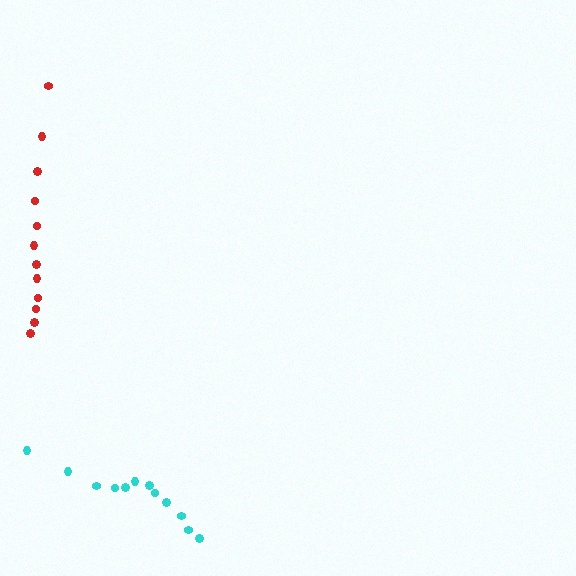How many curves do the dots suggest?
There are 2 distinct paths.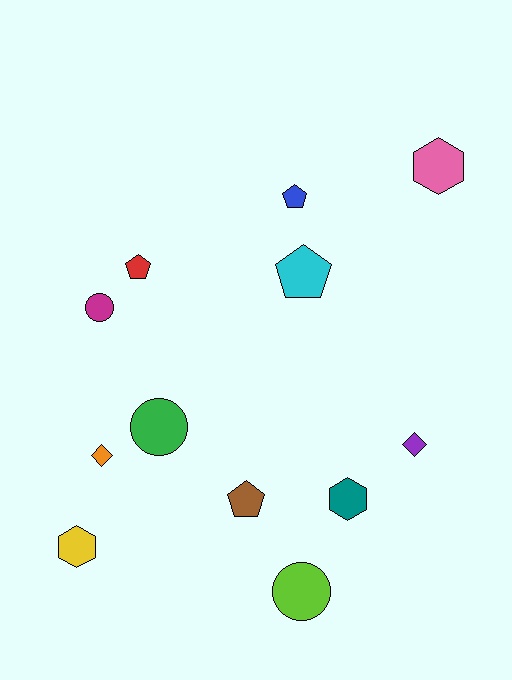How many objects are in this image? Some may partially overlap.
There are 12 objects.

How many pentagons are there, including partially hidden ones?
There are 4 pentagons.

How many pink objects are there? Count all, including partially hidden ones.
There is 1 pink object.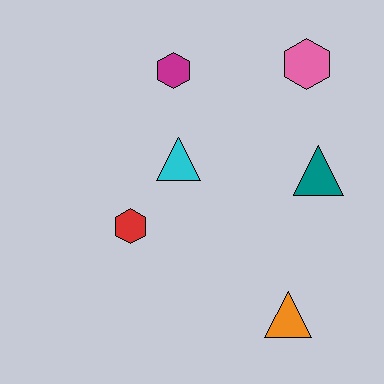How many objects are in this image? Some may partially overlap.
There are 6 objects.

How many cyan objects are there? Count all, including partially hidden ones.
There is 1 cyan object.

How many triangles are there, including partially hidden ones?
There are 3 triangles.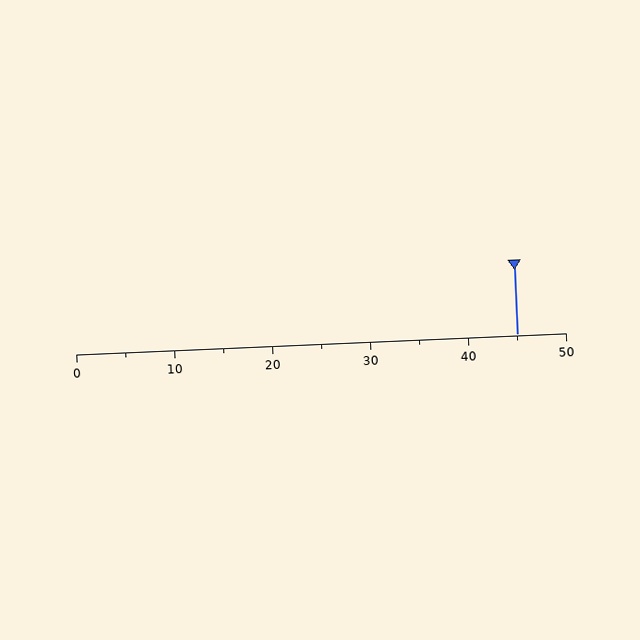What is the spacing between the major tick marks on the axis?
The major ticks are spaced 10 apart.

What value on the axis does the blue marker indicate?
The marker indicates approximately 45.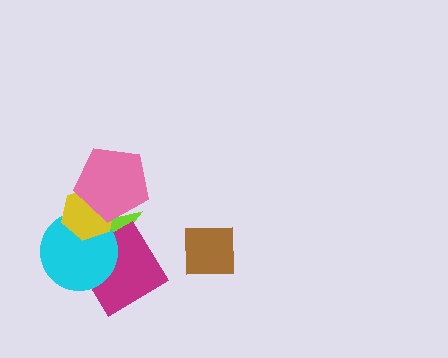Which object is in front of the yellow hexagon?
The pink pentagon is in front of the yellow hexagon.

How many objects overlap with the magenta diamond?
3 objects overlap with the magenta diamond.